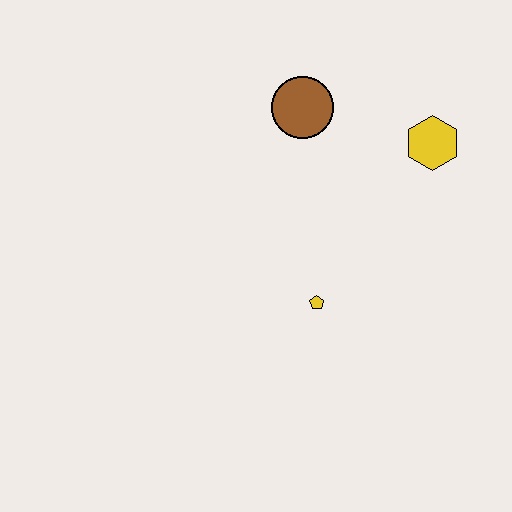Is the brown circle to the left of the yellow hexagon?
Yes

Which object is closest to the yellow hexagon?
The brown circle is closest to the yellow hexagon.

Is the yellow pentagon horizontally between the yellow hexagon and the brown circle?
Yes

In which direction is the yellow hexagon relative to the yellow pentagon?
The yellow hexagon is above the yellow pentagon.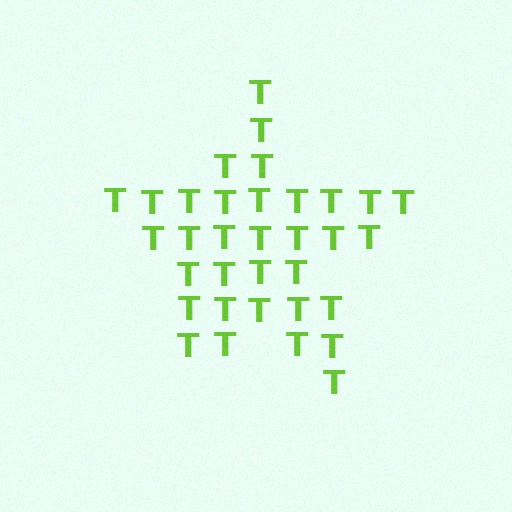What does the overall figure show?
The overall figure shows a star.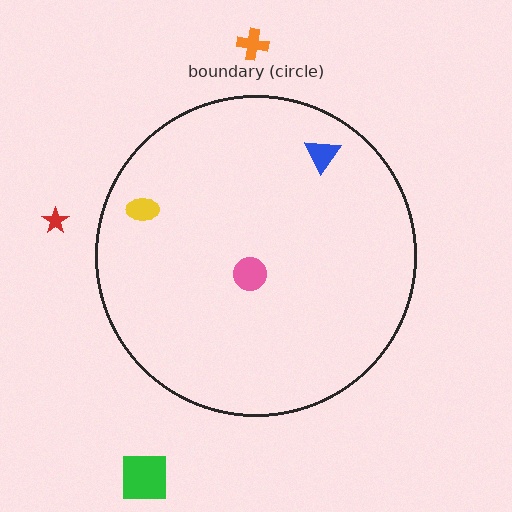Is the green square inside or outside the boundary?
Outside.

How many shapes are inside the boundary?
3 inside, 3 outside.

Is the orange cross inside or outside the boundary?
Outside.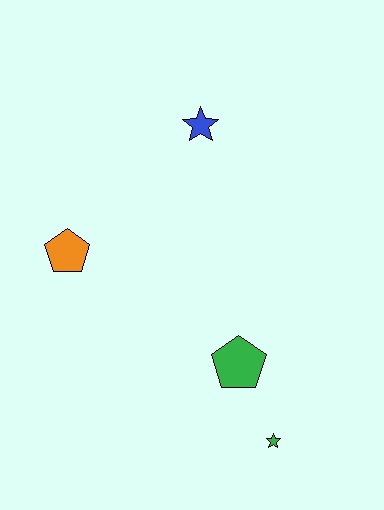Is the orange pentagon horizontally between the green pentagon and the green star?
No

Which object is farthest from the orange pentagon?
The green star is farthest from the orange pentagon.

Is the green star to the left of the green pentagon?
No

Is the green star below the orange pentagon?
Yes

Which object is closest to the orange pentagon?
The blue star is closest to the orange pentagon.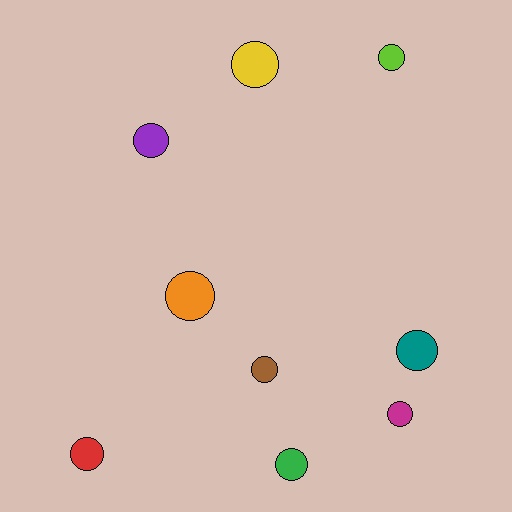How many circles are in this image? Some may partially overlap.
There are 9 circles.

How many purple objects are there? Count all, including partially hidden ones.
There is 1 purple object.